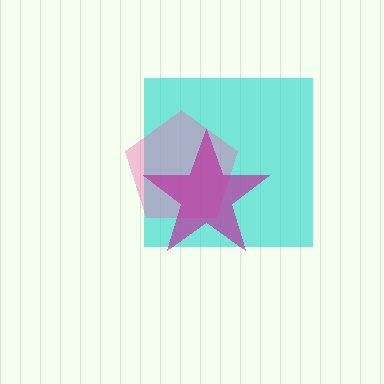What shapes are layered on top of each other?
The layered shapes are: a cyan square, a pink pentagon, a magenta star.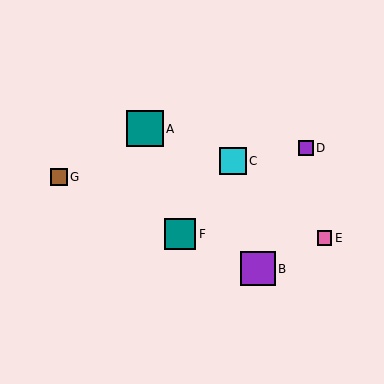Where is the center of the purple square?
The center of the purple square is at (306, 148).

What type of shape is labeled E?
Shape E is a pink square.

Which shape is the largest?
The teal square (labeled A) is the largest.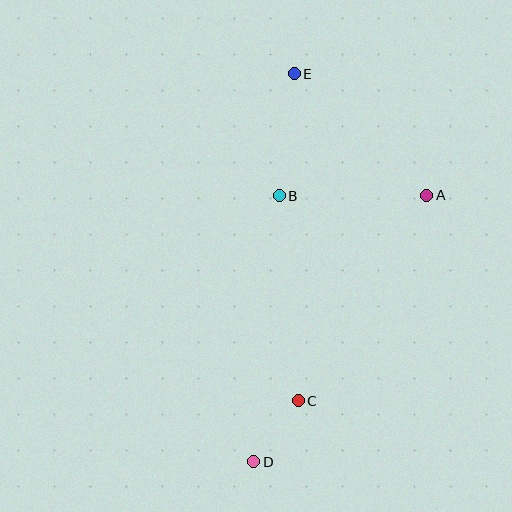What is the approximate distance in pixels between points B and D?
The distance between B and D is approximately 267 pixels.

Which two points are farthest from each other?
Points D and E are farthest from each other.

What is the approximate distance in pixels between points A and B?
The distance between A and B is approximately 147 pixels.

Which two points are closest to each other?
Points C and D are closest to each other.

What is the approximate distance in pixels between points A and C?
The distance between A and C is approximately 243 pixels.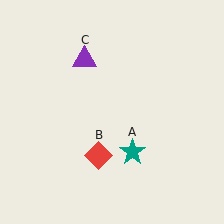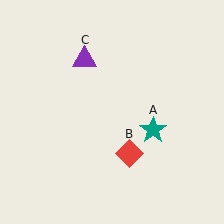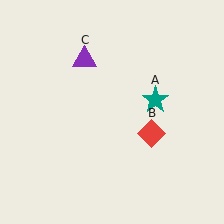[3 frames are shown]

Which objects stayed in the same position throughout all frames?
Purple triangle (object C) remained stationary.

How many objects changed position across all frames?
2 objects changed position: teal star (object A), red diamond (object B).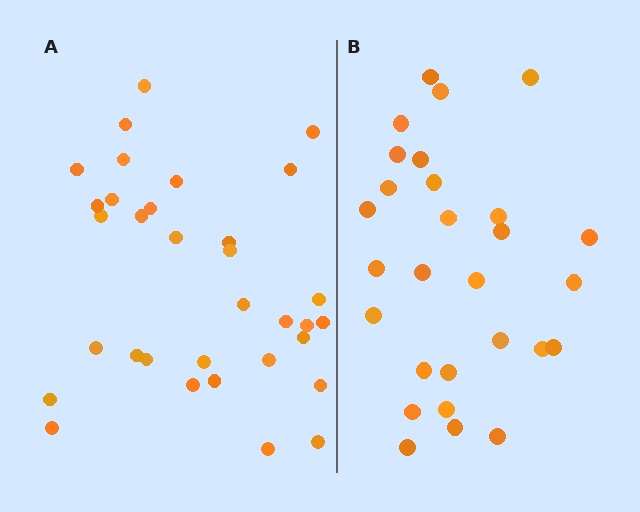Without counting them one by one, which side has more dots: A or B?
Region A (the left region) has more dots.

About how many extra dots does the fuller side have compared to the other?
Region A has about 5 more dots than region B.